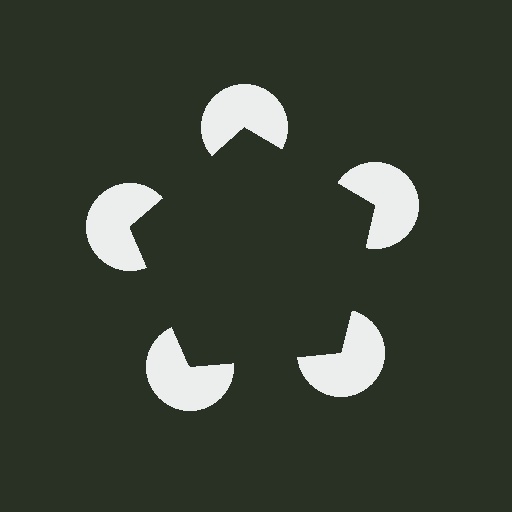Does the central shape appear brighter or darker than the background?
It typically appears slightly darker than the background, even though no actual brightness change is drawn.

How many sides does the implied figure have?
5 sides.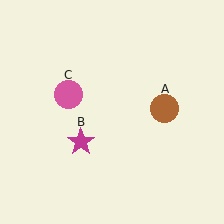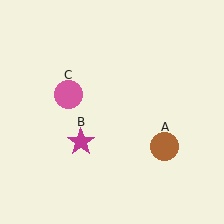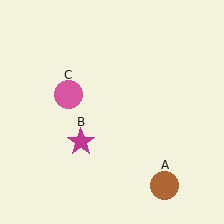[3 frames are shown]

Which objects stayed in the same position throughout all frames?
Magenta star (object B) and pink circle (object C) remained stationary.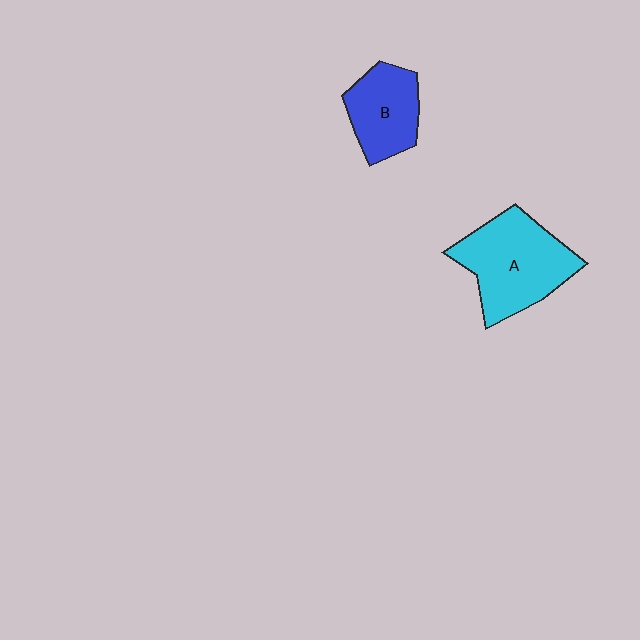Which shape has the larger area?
Shape A (cyan).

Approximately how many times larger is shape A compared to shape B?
Approximately 1.5 times.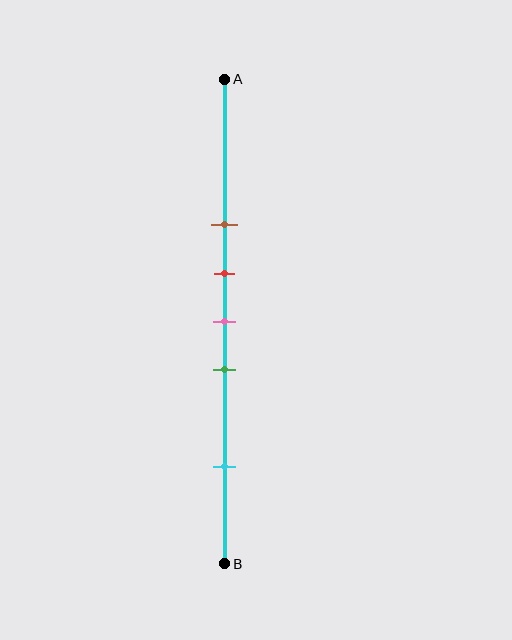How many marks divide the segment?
There are 5 marks dividing the segment.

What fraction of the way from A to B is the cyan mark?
The cyan mark is approximately 80% (0.8) of the way from A to B.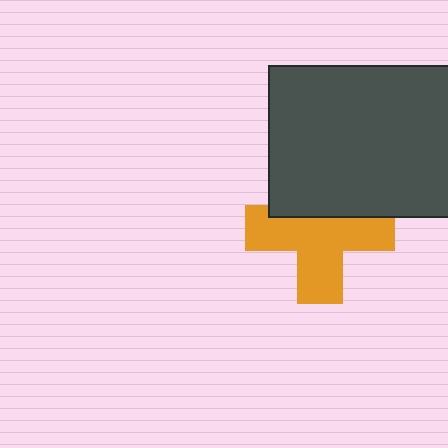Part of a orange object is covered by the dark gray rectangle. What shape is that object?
It is a cross.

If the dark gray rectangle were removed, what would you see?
You would see the complete orange cross.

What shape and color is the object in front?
The object in front is a dark gray rectangle.